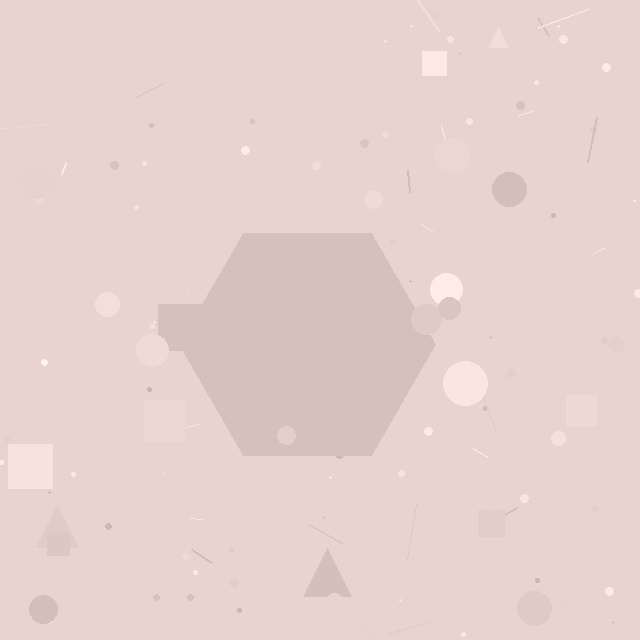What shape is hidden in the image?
A hexagon is hidden in the image.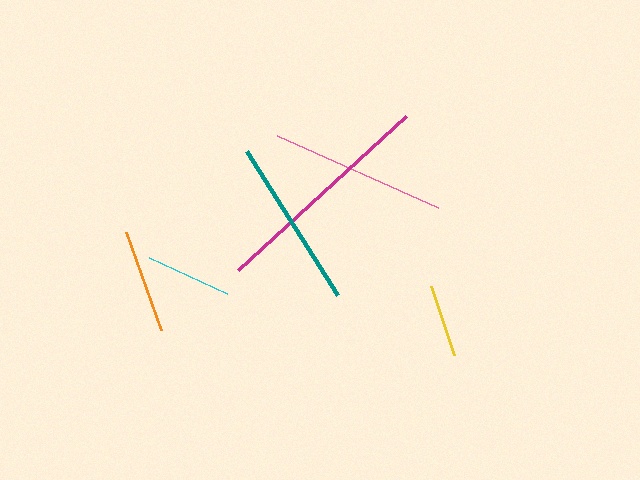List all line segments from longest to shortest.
From longest to shortest: magenta, pink, teal, orange, cyan, yellow.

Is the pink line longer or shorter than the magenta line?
The magenta line is longer than the pink line.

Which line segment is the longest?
The magenta line is the longest at approximately 228 pixels.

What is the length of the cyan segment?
The cyan segment is approximately 86 pixels long.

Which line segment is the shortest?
The yellow line is the shortest at approximately 73 pixels.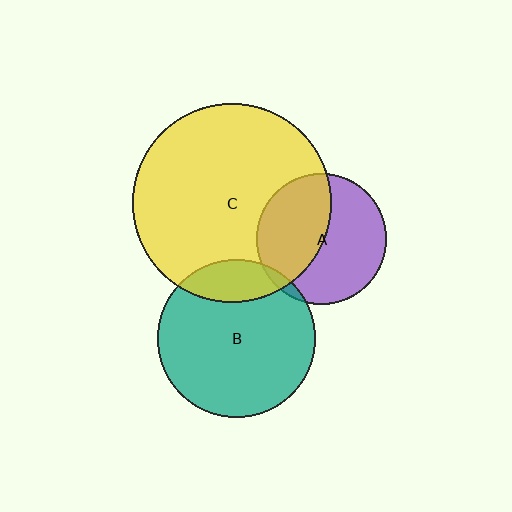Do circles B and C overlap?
Yes.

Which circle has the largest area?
Circle C (yellow).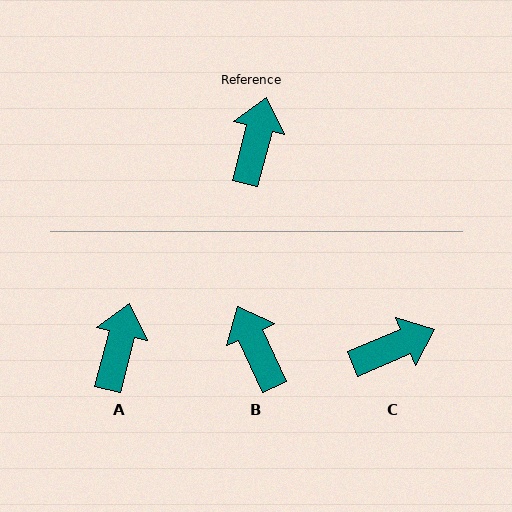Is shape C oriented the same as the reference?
No, it is off by about 53 degrees.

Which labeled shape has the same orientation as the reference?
A.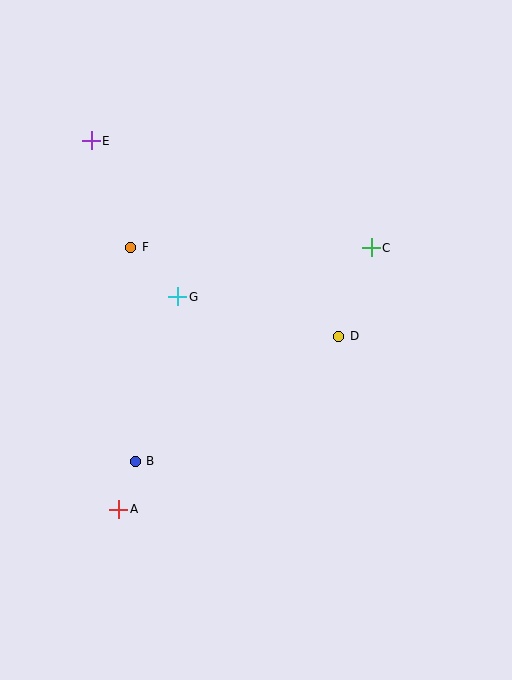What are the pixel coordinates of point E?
Point E is at (91, 141).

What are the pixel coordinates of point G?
Point G is at (178, 297).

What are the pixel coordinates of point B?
Point B is at (135, 461).